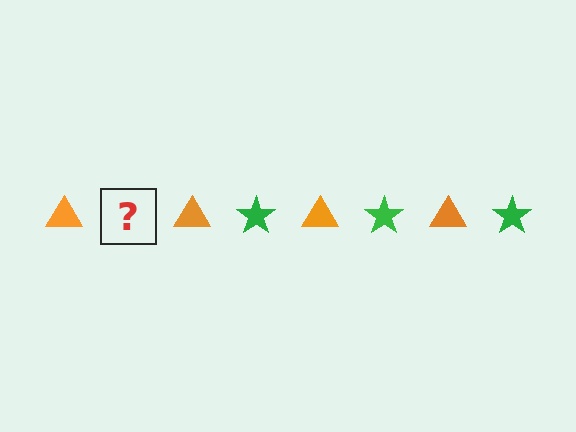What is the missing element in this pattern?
The missing element is a green star.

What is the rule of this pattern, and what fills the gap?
The rule is that the pattern alternates between orange triangle and green star. The gap should be filled with a green star.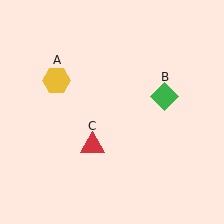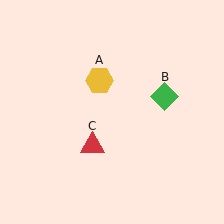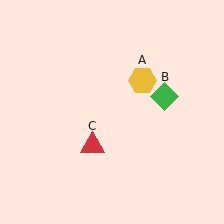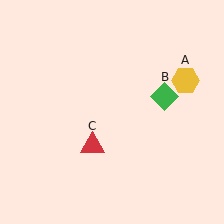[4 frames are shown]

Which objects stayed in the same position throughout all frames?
Green diamond (object B) and red triangle (object C) remained stationary.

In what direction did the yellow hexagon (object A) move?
The yellow hexagon (object A) moved right.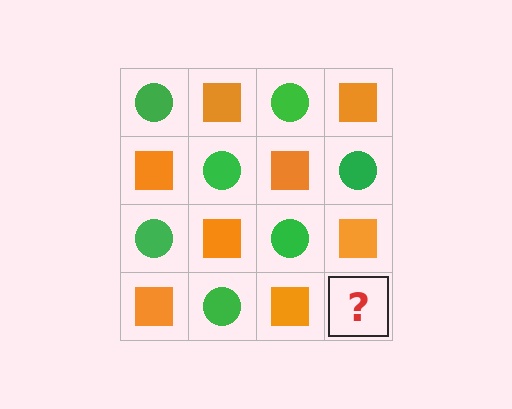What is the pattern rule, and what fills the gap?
The rule is that it alternates green circle and orange square in a checkerboard pattern. The gap should be filled with a green circle.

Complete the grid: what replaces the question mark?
The question mark should be replaced with a green circle.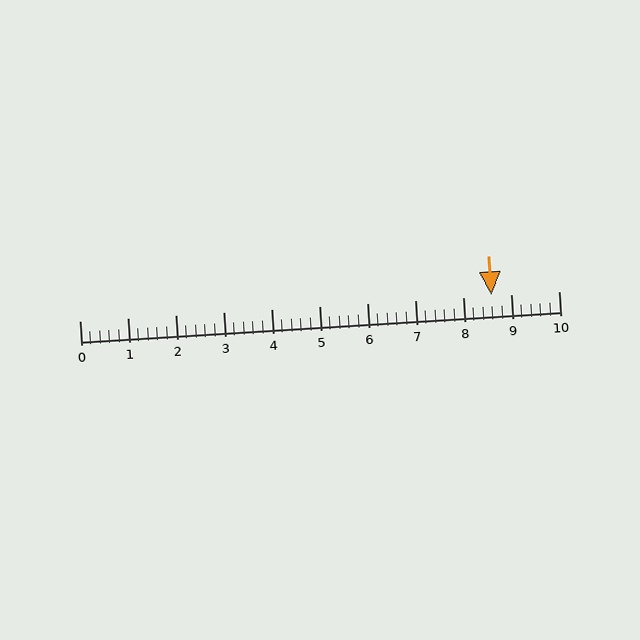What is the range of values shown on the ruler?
The ruler shows values from 0 to 10.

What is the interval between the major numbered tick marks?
The major tick marks are spaced 1 units apart.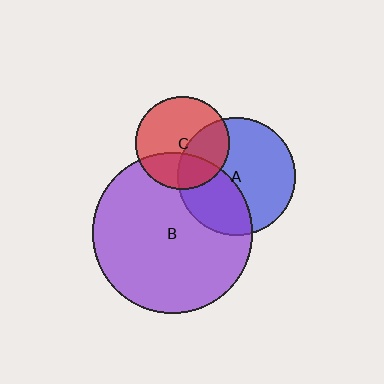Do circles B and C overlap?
Yes.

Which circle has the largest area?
Circle B (purple).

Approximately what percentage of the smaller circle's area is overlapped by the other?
Approximately 30%.